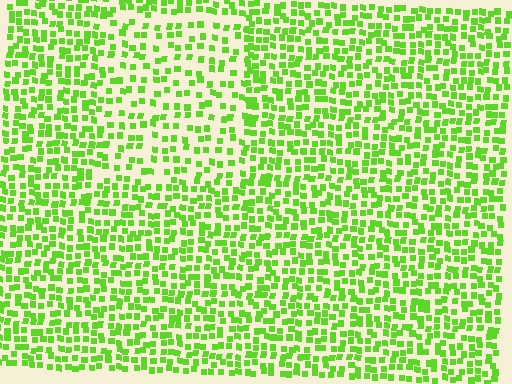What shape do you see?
I see a rectangle.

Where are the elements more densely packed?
The elements are more densely packed outside the rectangle boundary.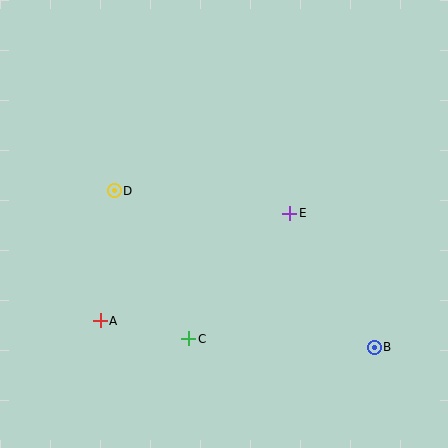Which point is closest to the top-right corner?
Point E is closest to the top-right corner.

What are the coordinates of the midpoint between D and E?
The midpoint between D and E is at (202, 202).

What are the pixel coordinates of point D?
Point D is at (114, 191).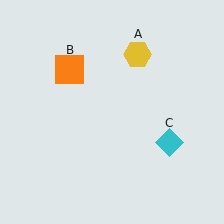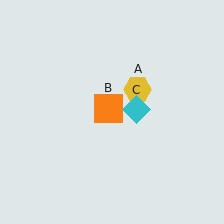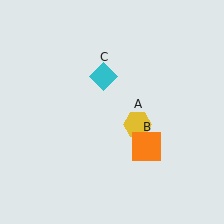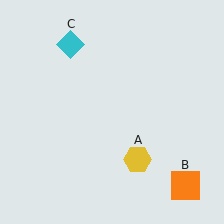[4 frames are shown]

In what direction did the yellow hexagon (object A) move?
The yellow hexagon (object A) moved down.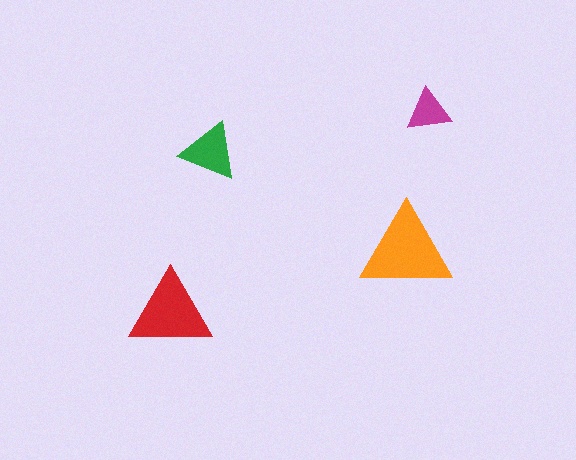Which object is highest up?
The magenta triangle is topmost.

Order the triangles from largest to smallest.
the orange one, the red one, the green one, the magenta one.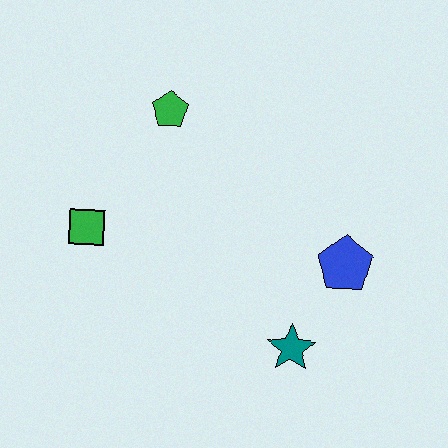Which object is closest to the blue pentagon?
The teal star is closest to the blue pentagon.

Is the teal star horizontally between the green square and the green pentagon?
No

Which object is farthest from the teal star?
The green pentagon is farthest from the teal star.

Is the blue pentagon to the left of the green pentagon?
No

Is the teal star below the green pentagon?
Yes